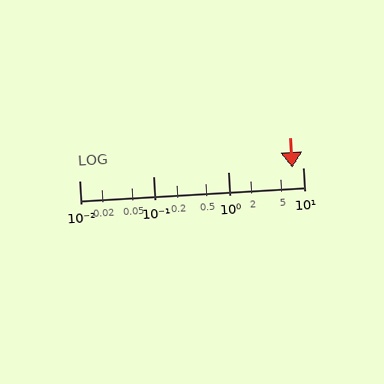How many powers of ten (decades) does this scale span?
The scale spans 3 decades, from 0.01 to 10.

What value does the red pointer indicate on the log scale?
The pointer indicates approximately 7.2.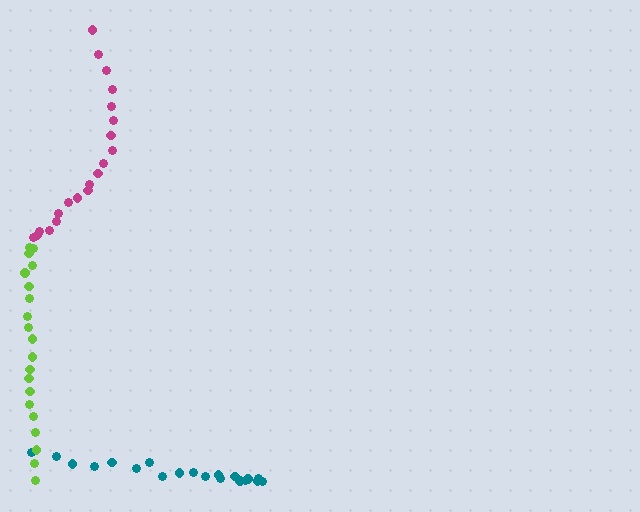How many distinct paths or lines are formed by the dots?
There are 3 distinct paths.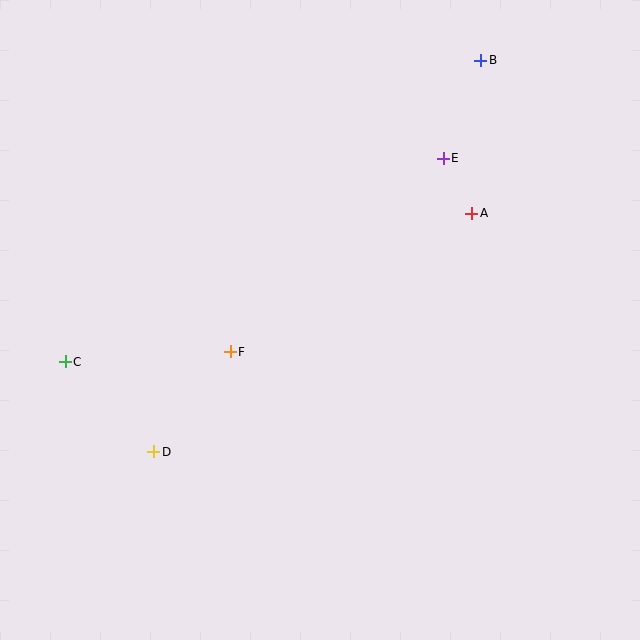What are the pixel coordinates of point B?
Point B is at (481, 60).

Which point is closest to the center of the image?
Point F at (230, 352) is closest to the center.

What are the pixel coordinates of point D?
Point D is at (154, 452).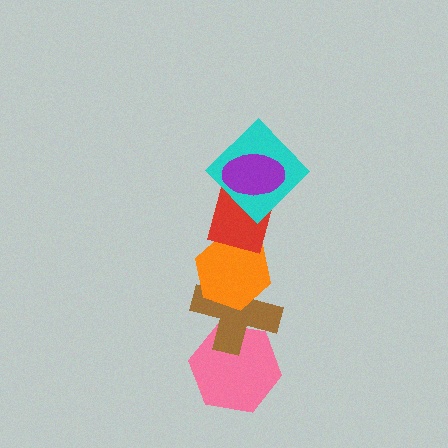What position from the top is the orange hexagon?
The orange hexagon is 4th from the top.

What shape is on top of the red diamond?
The cyan diamond is on top of the red diamond.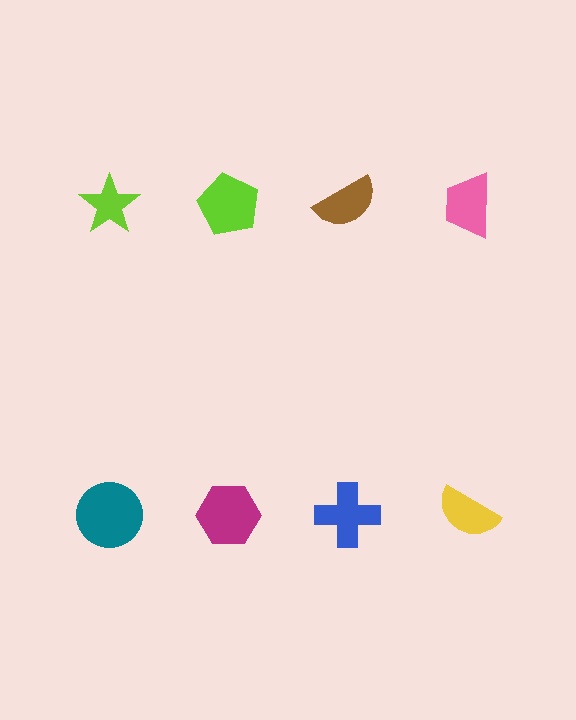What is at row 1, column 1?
A lime star.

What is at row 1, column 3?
A brown semicircle.